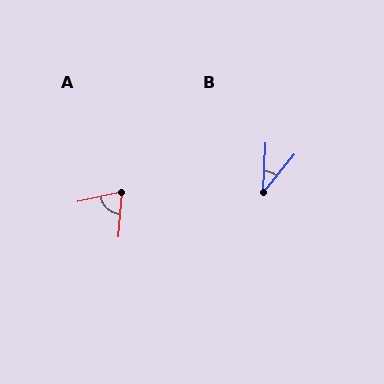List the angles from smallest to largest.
B (37°), A (72°).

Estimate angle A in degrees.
Approximately 72 degrees.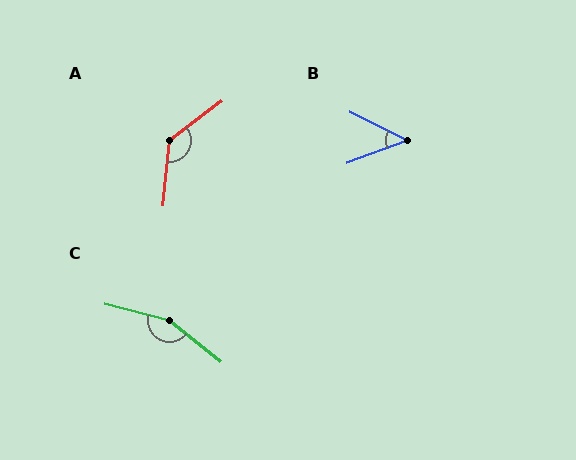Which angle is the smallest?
B, at approximately 47 degrees.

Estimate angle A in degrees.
Approximately 132 degrees.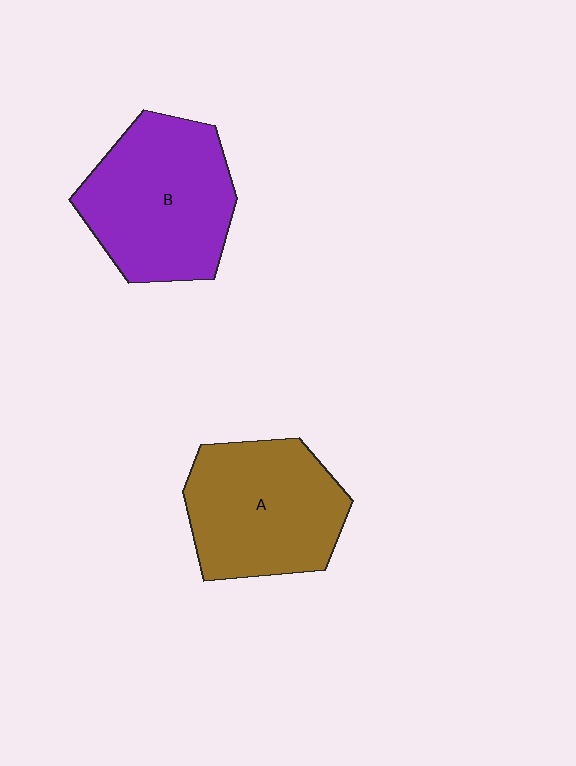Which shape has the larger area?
Shape B (purple).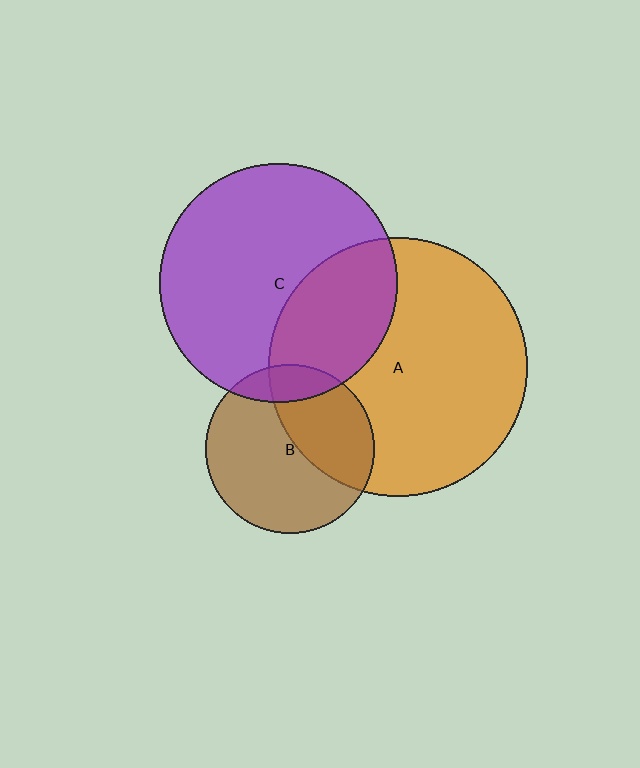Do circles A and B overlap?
Yes.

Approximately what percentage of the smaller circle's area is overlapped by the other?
Approximately 40%.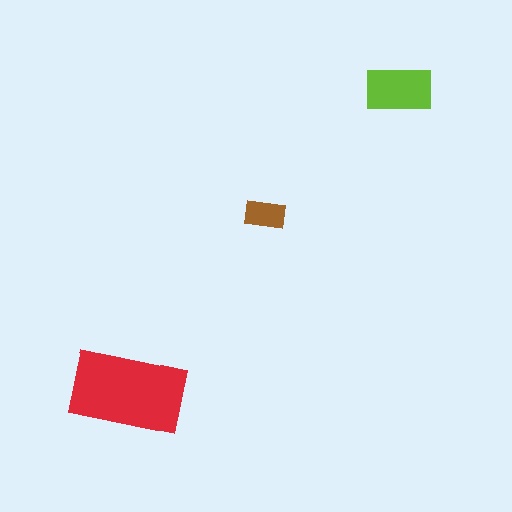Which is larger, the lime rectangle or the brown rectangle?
The lime one.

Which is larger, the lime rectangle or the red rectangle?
The red one.